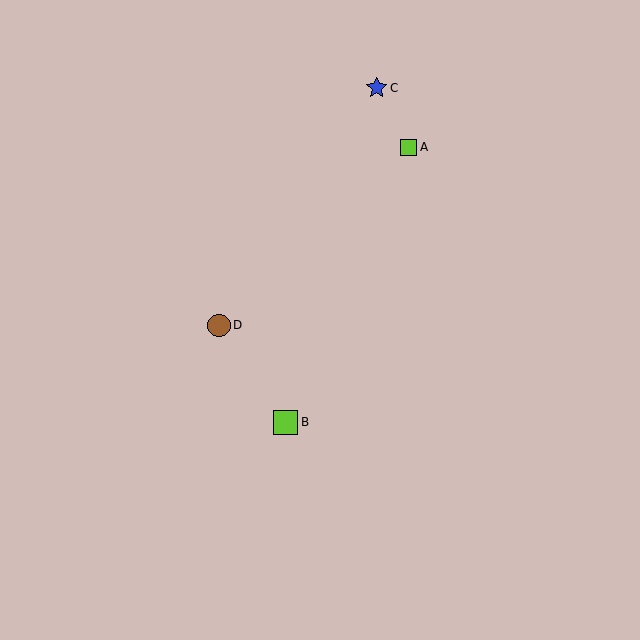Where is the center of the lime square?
The center of the lime square is at (409, 147).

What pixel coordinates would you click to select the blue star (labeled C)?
Click at (377, 88) to select the blue star C.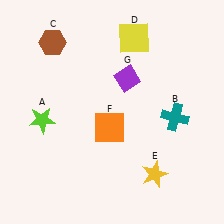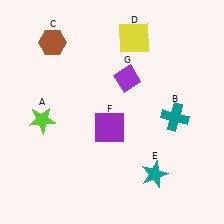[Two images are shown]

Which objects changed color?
E changed from yellow to teal. F changed from orange to purple.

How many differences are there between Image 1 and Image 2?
There are 2 differences between the two images.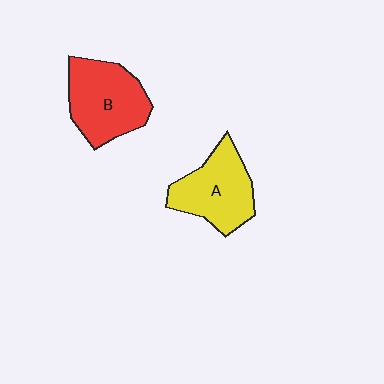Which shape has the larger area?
Shape B (red).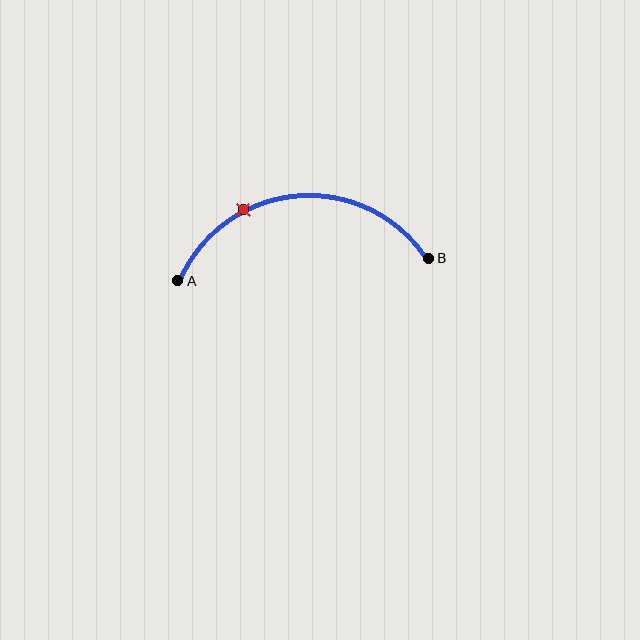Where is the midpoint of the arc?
The arc midpoint is the point on the curve farthest from the straight line joining A and B. It sits above that line.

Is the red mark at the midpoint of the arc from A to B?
No. The red mark lies on the arc but is closer to endpoint A. The arc midpoint would be at the point on the curve equidistant along the arc from both A and B.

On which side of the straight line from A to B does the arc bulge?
The arc bulges above the straight line connecting A and B.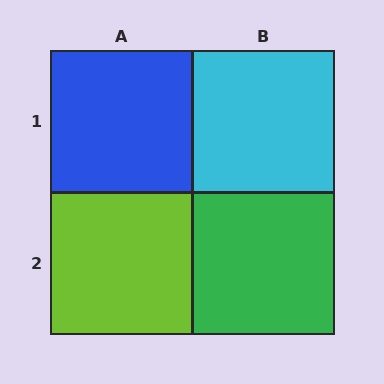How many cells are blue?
1 cell is blue.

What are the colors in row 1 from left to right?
Blue, cyan.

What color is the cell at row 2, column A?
Lime.